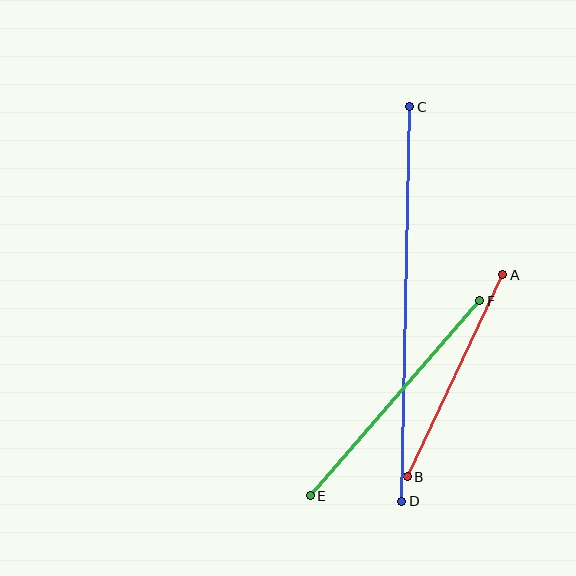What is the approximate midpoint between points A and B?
The midpoint is at approximately (455, 376) pixels.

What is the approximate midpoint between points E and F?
The midpoint is at approximately (395, 398) pixels.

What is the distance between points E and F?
The distance is approximately 259 pixels.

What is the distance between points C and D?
The distance is approximately 394 pixels.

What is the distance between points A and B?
The distance is approximately 223 pixels.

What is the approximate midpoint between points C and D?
The midpoint is at approximately (406, 304) pixels.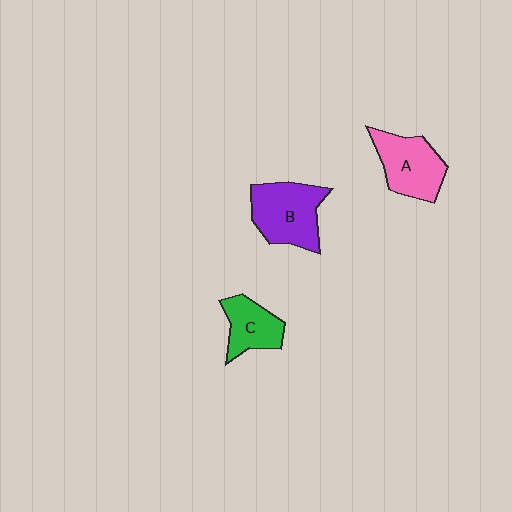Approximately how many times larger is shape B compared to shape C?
Approximately 1.5 times.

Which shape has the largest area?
Shape B (purple).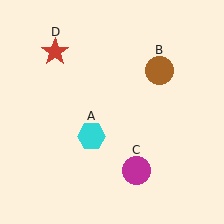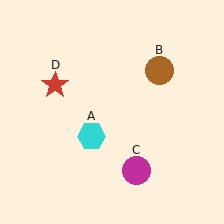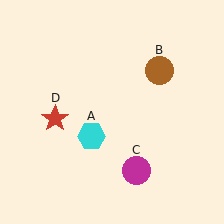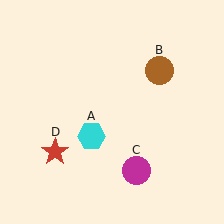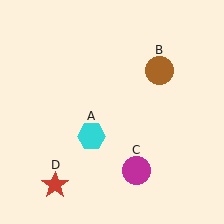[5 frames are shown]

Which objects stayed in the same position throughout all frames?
Cyan hexagon (object A) and brown circle (object B) and magenta circle (object C) remained stationary.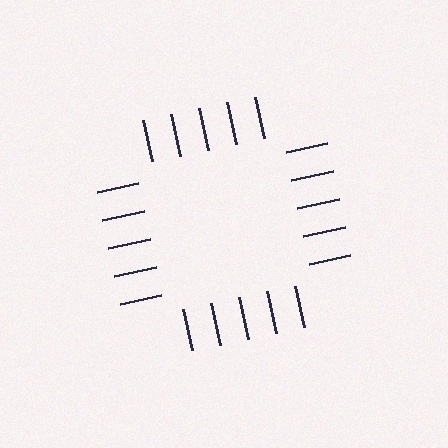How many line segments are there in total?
20 — 5 along each of the 4 edges.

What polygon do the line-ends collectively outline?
An illusory square — the line segments terminate on its edges but no continuous stroke is drawn.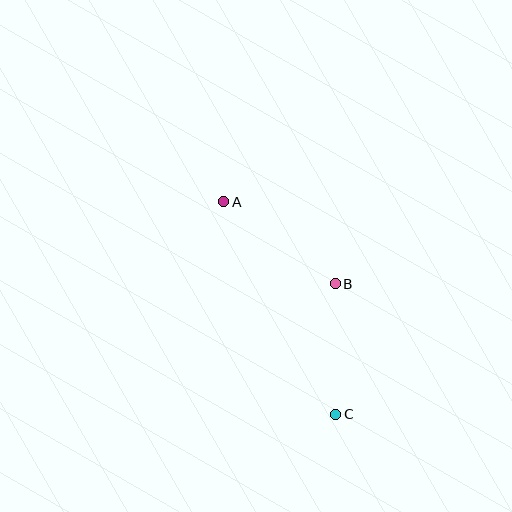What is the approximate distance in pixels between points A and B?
The distance between A and B is approximately 139 pixels.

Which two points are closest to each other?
Points B and C are closest to each other.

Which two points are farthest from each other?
Points A and C are farthest from each other.